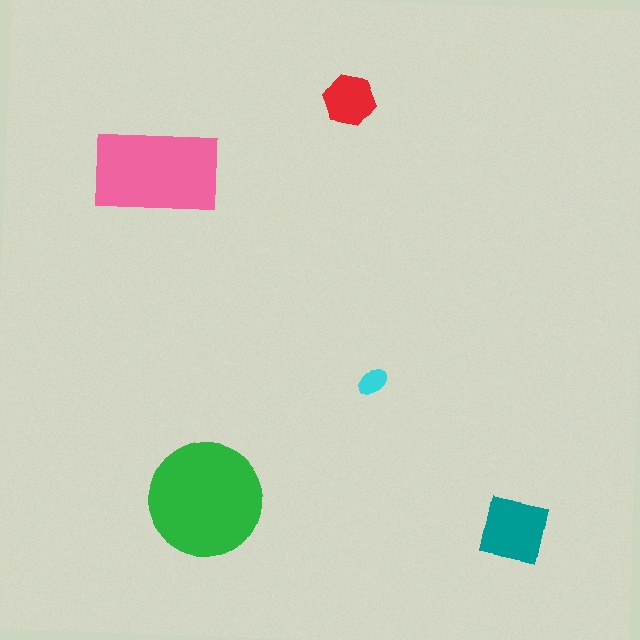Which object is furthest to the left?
The pink rectangle is leftmost.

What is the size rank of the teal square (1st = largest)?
3rd.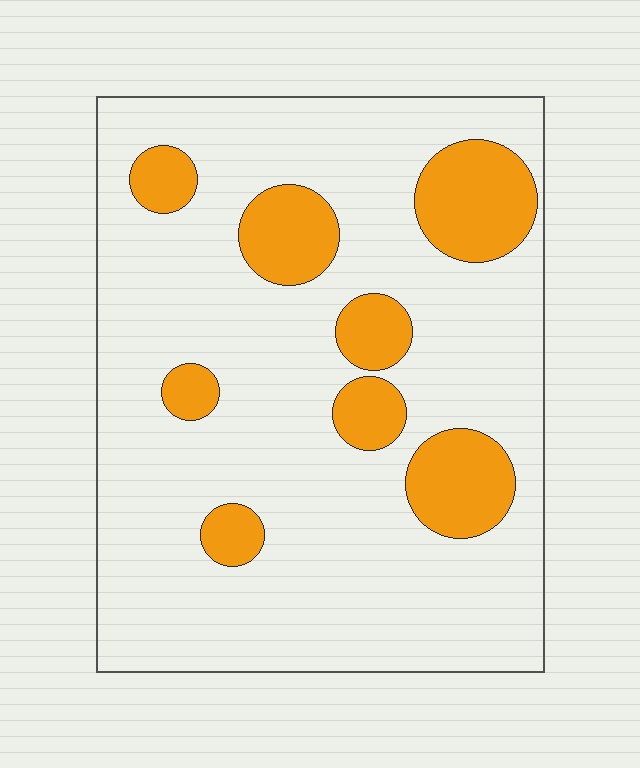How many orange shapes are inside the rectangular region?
8.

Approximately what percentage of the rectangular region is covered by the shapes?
Approximately 20%.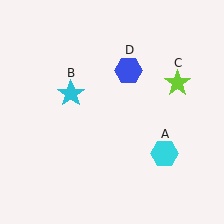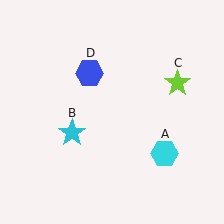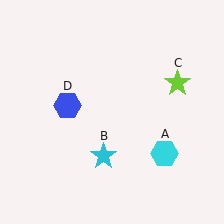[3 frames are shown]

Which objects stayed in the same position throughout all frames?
Cyan hexagon (object A) and lime star (object C) remained stationary.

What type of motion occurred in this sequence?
The cyan star (object B), blue hexagon (object D) rotated counterclockwise around the center of the scene.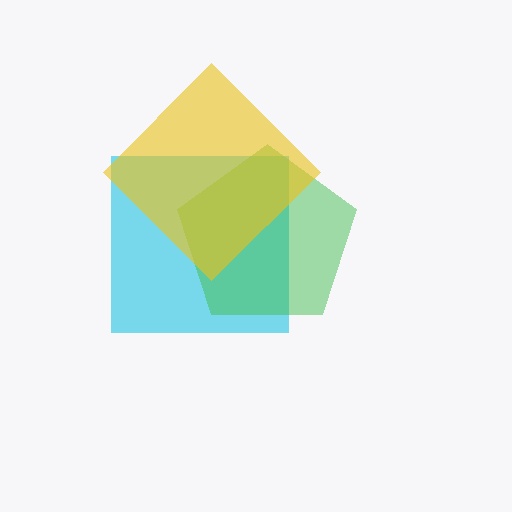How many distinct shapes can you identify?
There are 3 distinct shapes: a cyan square, a green pentagon, a yellow diamond.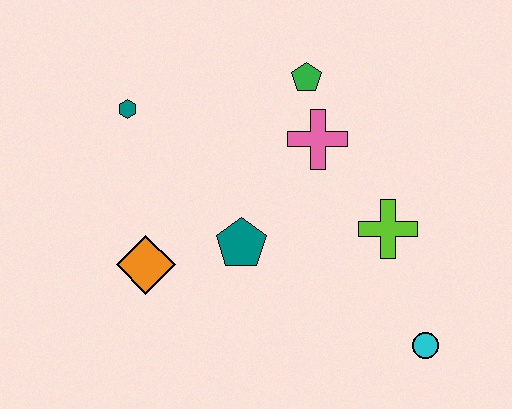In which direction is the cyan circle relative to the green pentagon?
The cyan circle is below the green pentagon.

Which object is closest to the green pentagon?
The pink cross is closest to the green pentagon.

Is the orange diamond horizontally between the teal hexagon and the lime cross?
Yes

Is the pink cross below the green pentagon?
Yes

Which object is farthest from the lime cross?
The teal hexagon is farthest from the lime cross.